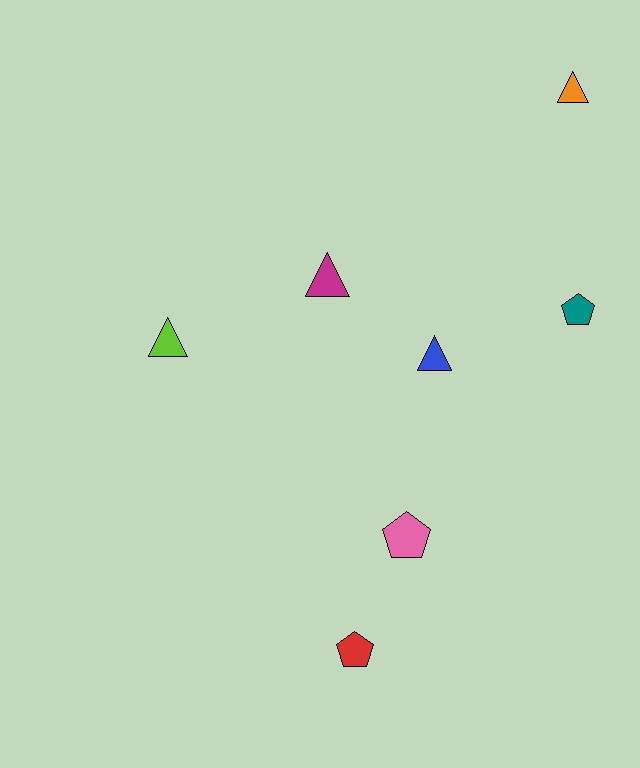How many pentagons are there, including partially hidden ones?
There are 3 pentagons.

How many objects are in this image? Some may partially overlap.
There are 7 objects.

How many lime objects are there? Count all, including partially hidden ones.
There is 1 lime object.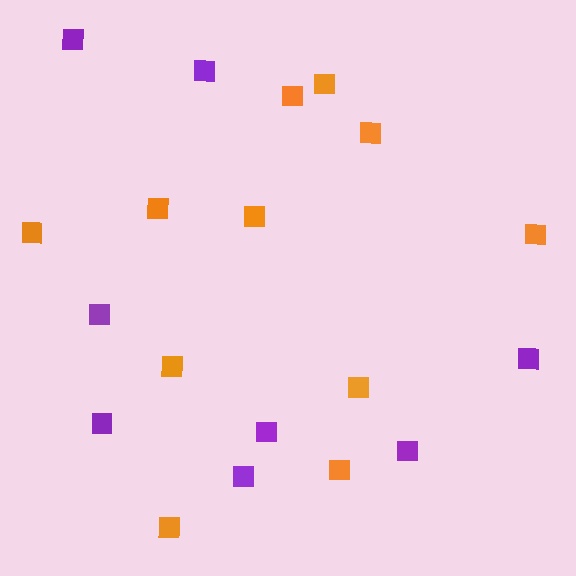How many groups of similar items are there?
There are 2 groups: one group of orange squares (11) and one group of purple squares (8).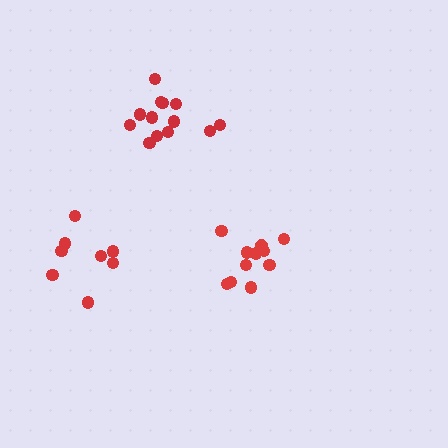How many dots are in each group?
Group 1: 11 dots, Group 2: 13 dots, Group 3: 8 dots (32 total).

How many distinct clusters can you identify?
There are 3 distinct clusters.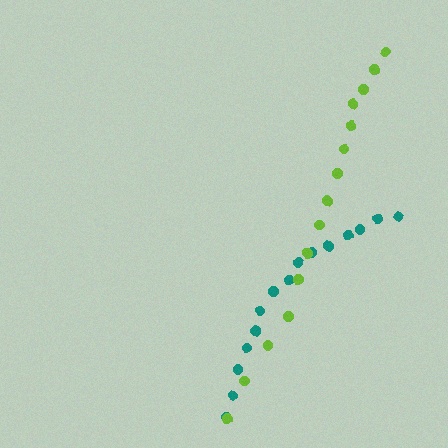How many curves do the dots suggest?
There are 2 distinct paths.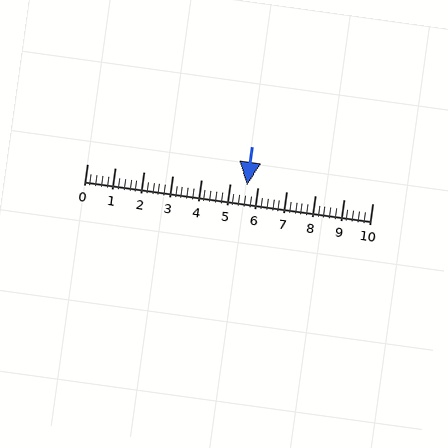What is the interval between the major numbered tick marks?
The major tick marks are spaced 1 units apart.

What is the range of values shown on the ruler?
The ruler shows values from 0 to 10.